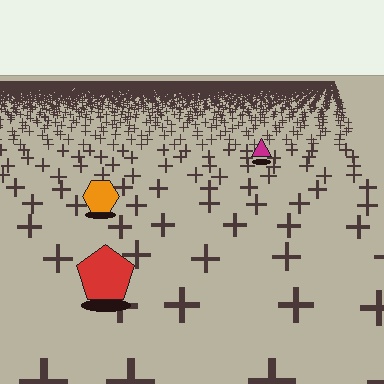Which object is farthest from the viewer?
The magenta triangle is farthest from the viewer. It appears smaller and the ground texture around it is denser.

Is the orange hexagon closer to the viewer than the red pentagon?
No. The red pentagon is closer — you can tell from the texture gradient: the ground texture is coarser near it.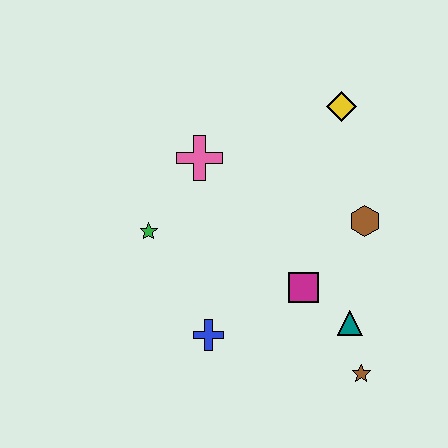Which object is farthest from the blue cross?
The yellow diamond is farthest from the blue cross.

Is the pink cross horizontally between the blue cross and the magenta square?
No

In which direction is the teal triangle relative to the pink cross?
The teal triangle is below the pink cross.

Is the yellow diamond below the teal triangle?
No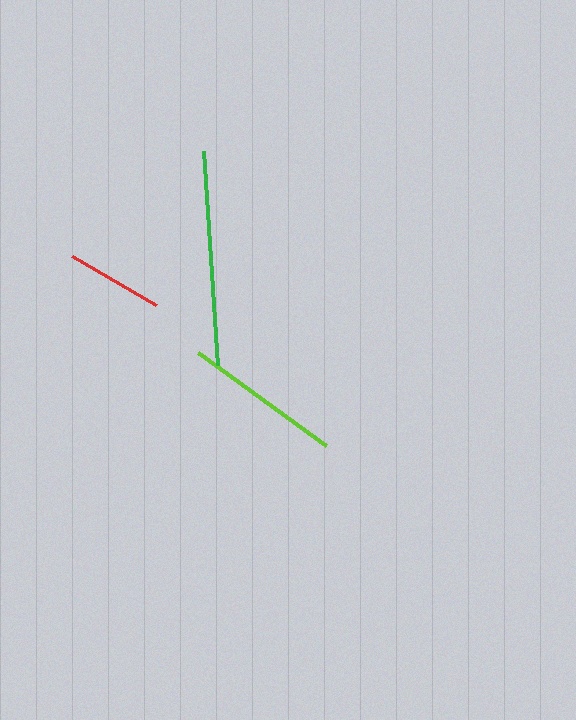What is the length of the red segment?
The red segment is approximately 97 pixels long.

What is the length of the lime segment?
The lime segment is approximately 158 pixels long.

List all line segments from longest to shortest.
From longest to shortest: green, lime, red.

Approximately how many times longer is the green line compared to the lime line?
The green line is approximately 1.4 times the length of the lime line.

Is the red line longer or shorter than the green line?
The green line is longer than the red line.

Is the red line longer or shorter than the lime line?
The lime line is longer than the red line.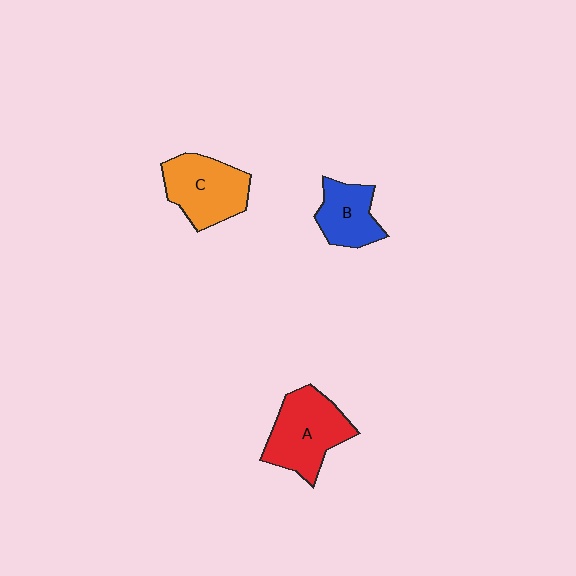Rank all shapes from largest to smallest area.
From largest to smallest: A (red), C (orange), B (blue).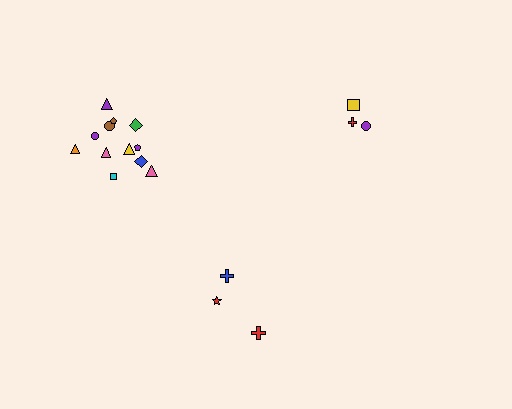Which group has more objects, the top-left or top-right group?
The top-left group.